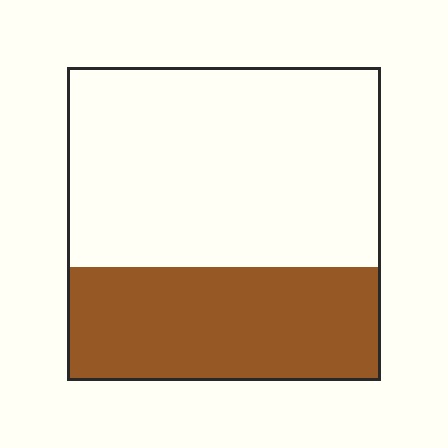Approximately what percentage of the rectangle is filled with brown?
Approximately 35%.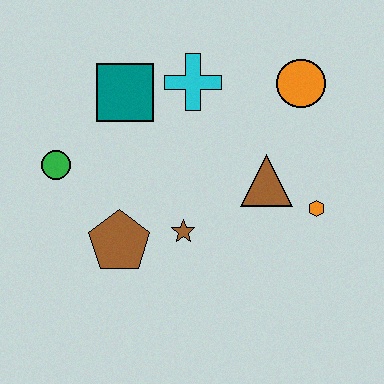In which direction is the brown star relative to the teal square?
The brown star is below the teal square.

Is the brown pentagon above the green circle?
No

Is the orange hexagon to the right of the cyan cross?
Yes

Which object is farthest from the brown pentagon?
The orange circle is farthest from the brown pentagon.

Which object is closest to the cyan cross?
The teal square is closest to the cyan cross.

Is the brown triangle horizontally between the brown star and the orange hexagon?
Yes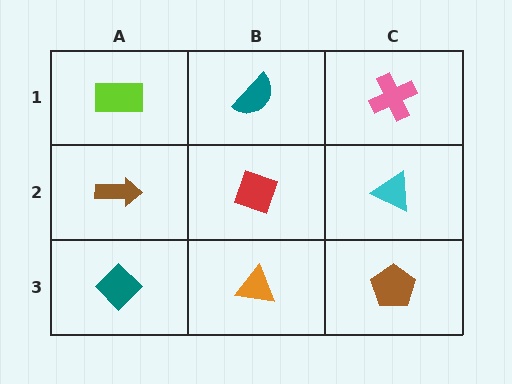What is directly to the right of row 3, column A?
An orange triangle.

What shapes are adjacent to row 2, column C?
A pink cross (row 1, column C), a brown pentagon (row 3, column C), a red diamond (row 2, column B).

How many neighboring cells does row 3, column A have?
2.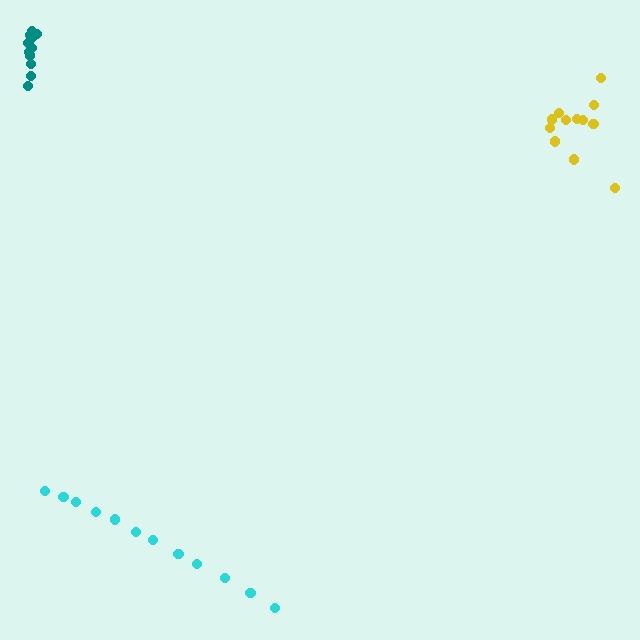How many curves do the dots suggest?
There are 3 distinct paths.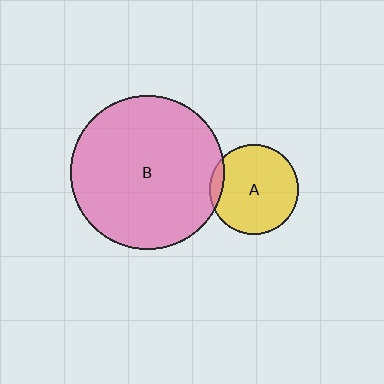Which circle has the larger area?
Circle B (pink).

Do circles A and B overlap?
Yes.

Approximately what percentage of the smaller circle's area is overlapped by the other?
Approximately 10%.